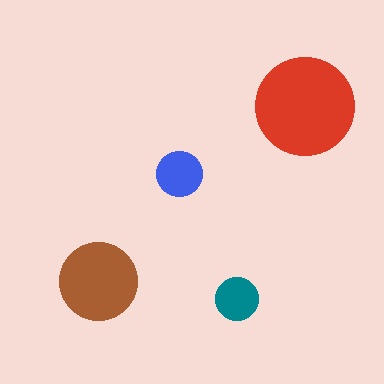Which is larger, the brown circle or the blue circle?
The brown one.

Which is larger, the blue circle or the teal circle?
The blue one.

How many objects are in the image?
There are 4 objects in the image.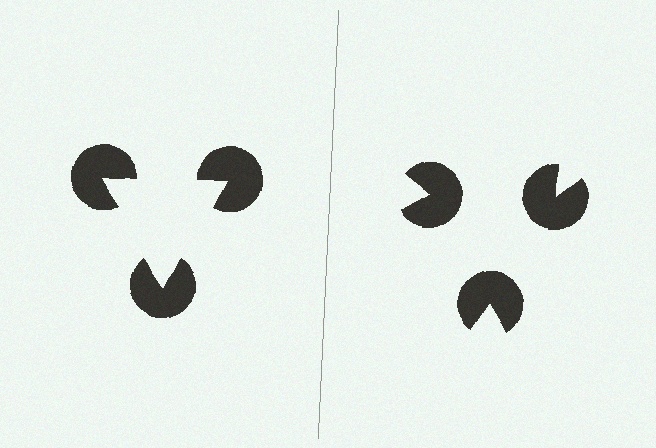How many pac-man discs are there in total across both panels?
6 — 3 on each side.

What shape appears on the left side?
An illusory triangle.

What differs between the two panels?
The pac-man discs are positioned identically on both sides; only the wedge orientations differ. On the left they align to a triangle; on the right they are misaligned.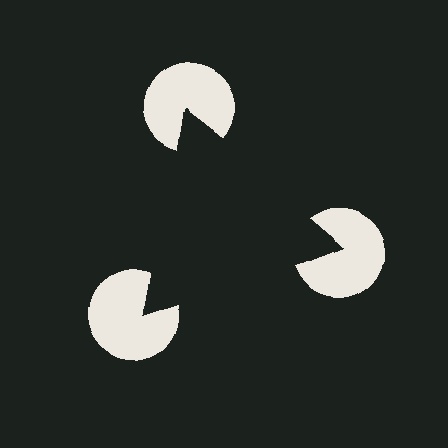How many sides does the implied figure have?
3 sides.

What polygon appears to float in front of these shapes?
An illusory triangle — its edges are inferred from the aligned wedge cuts in the pac-man discs, not physically drawn.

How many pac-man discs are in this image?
There are 3 — one at each vertex of the illusory triangle.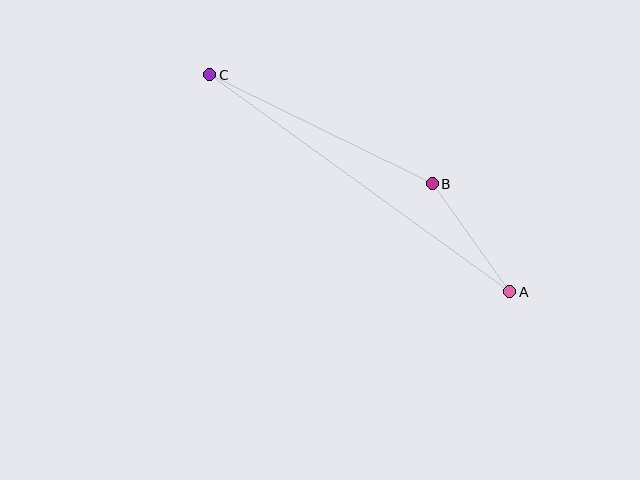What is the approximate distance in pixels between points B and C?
The distance between B and C is approximately 248 pixels.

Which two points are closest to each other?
Points A and B are closest to each other.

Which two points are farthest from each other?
Points A and C are farthest from each other.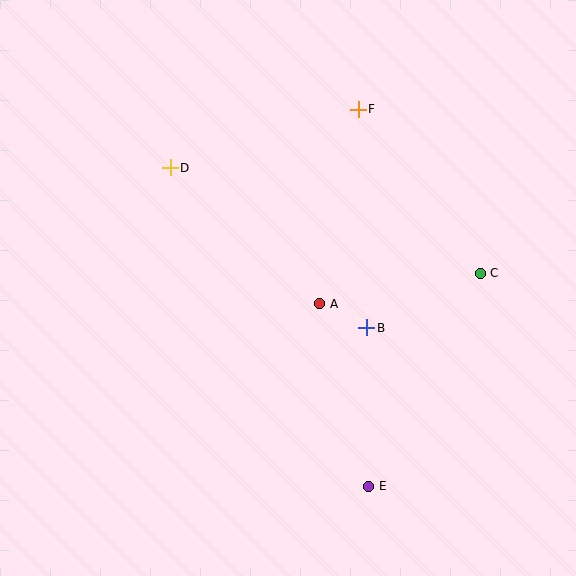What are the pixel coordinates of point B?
Point B is at (367, 328).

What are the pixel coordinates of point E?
Point E is at (369, 486).